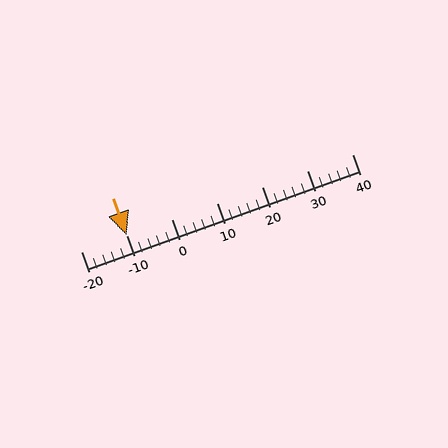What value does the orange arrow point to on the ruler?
The orange arrow points to approximately -10.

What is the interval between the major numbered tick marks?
The major tick marks are spaced 10 units apart.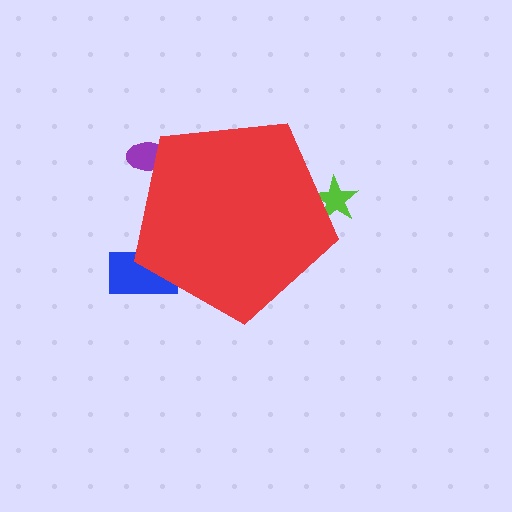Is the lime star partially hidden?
Yes, the lime star is partially hidden behind the red pentagon.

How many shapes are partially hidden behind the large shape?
3 shapes are partially hidden.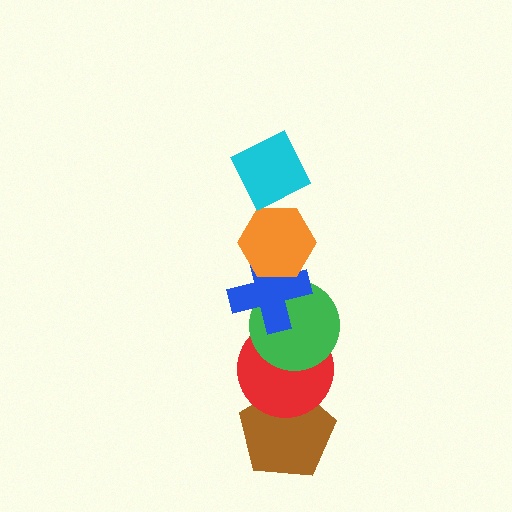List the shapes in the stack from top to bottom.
From top to bottom: the cyan diamond, the orange hexagon, the blue cross, the green circle, the red circle, the brown pentagon.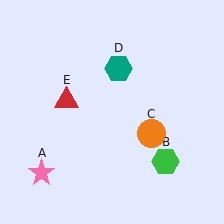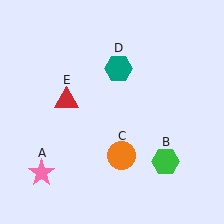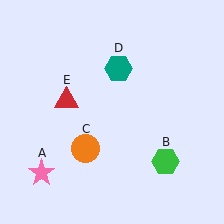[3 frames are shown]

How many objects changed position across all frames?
1 object changed position: orange circle (object C).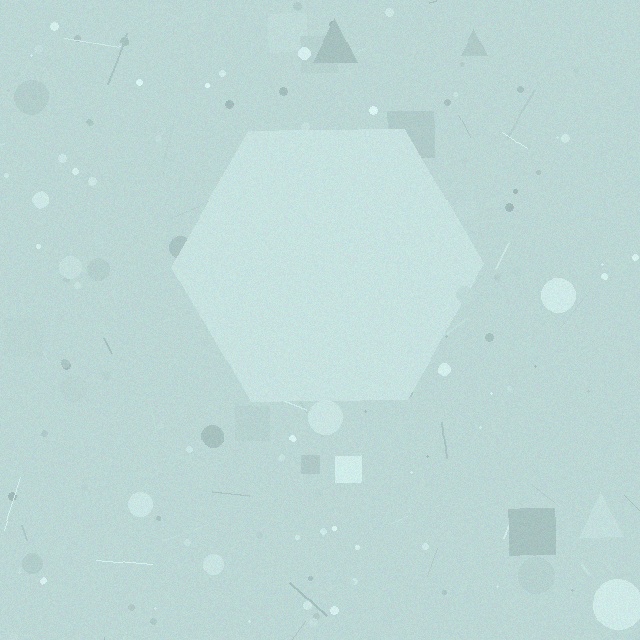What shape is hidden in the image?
A hexagon is hidden in the image.